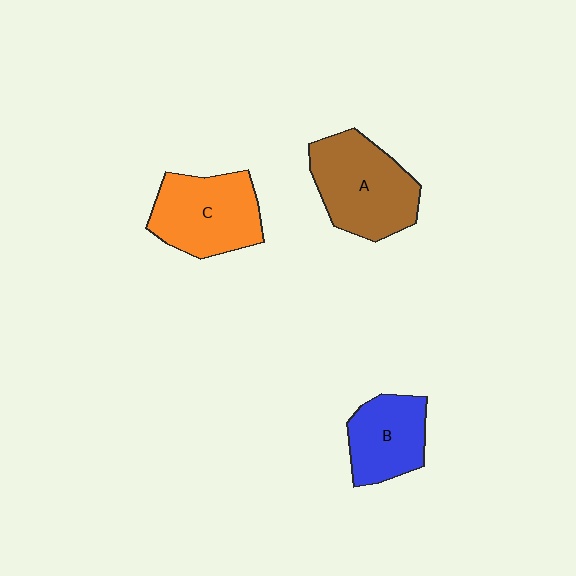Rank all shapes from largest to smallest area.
From largest to smallest: A (brown), C (orange), B (blue).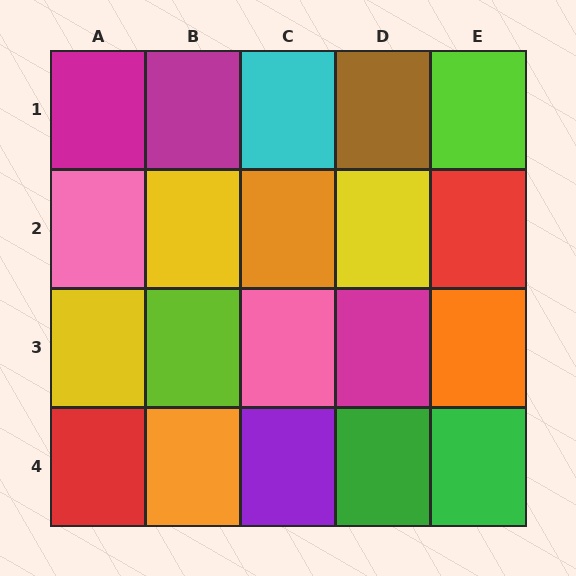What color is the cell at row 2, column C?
Orange.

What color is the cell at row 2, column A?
Pink.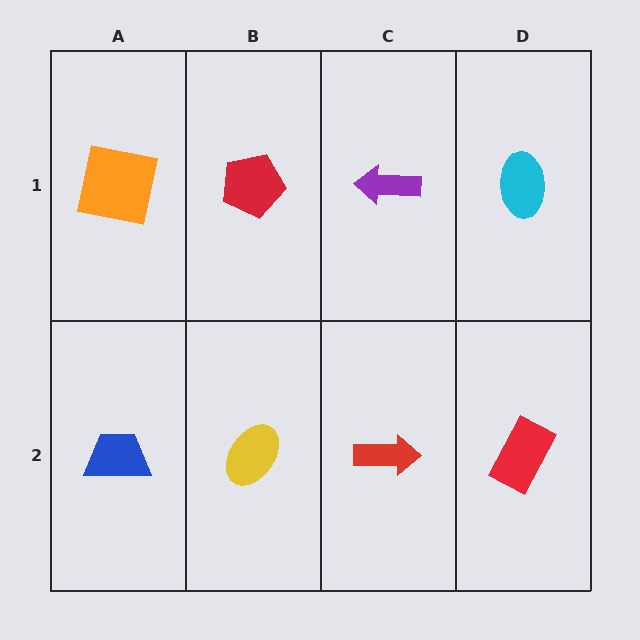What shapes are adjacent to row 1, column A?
A blue trapezoid (row 2, column A), a red pentagon (row 1, column B).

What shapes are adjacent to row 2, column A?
An orange square (row 1, column A), a yellow ellipse (row 2, column B).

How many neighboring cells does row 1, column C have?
3.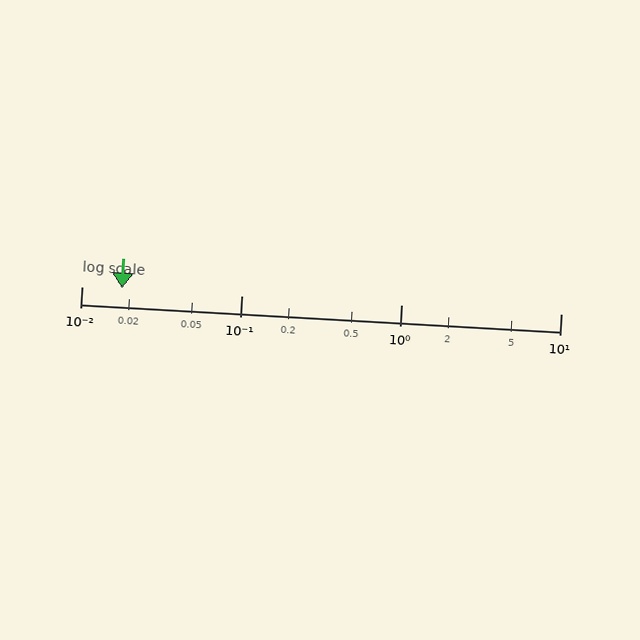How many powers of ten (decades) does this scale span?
The scale spans 3 decades, from 0.01 to 10.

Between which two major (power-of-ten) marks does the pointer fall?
The pointer is between 0.01 and 0.1.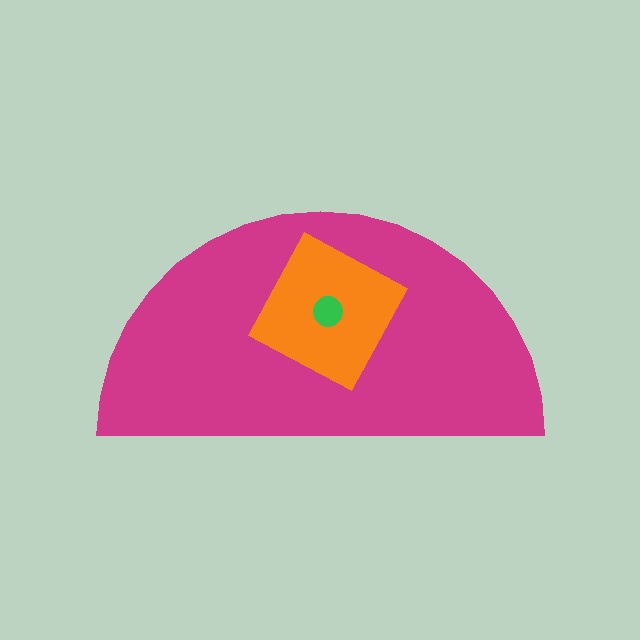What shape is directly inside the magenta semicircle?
The orange square.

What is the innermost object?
The green circle.